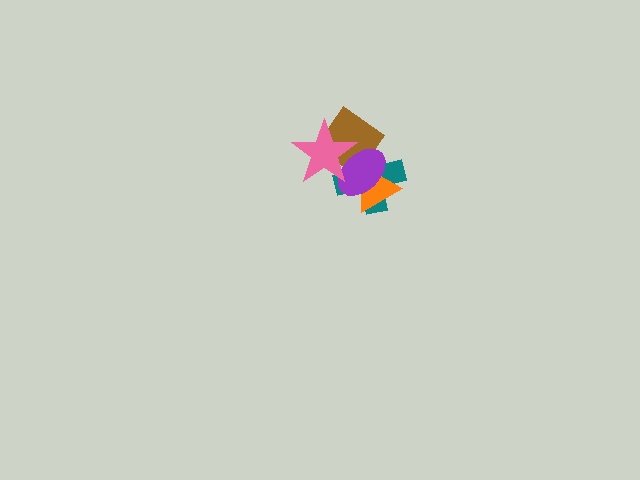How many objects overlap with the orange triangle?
3 objects overlap with the orange triangle.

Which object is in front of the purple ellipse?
The pink star is in front of the purple ellipse.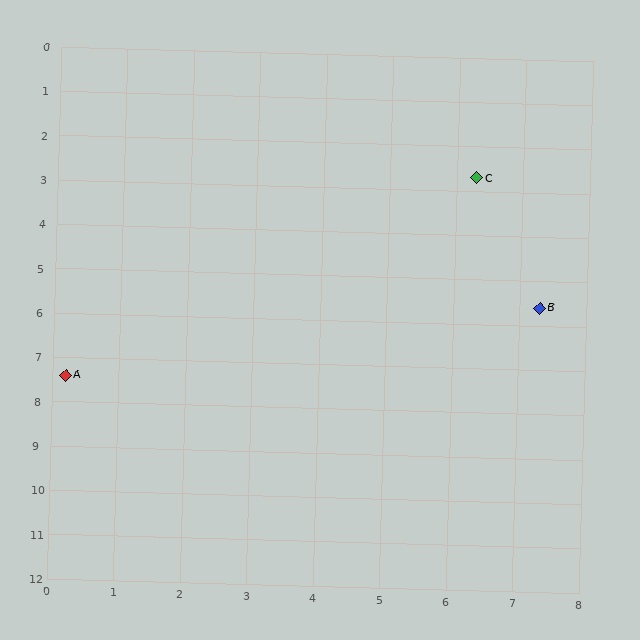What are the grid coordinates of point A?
Point A is at approximately (0.2, 7.4).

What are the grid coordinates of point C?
Point C is at approximately (6.3, 2.7).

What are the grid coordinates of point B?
Point B is at approximately (7.3, 5.6).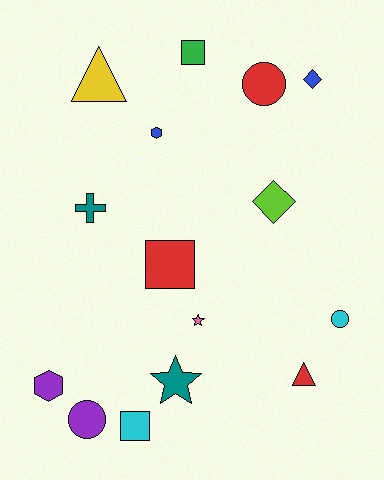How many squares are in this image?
There are 3 squares.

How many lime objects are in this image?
There is 1 lime object.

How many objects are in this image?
There are 15 objects.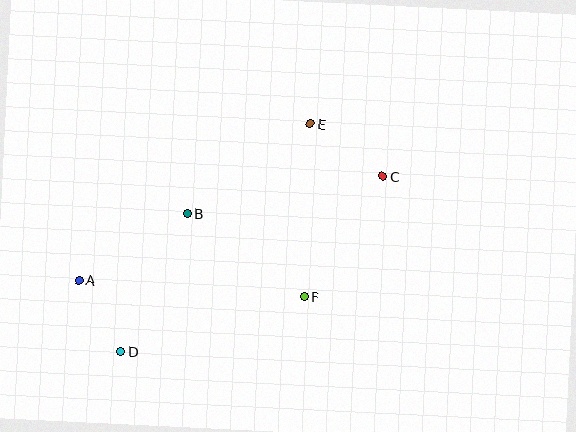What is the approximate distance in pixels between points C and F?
The distance between C and F is approximately 144 pixels.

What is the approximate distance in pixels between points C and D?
The distance between C and D is approximately 315 pixels.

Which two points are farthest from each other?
Points A and C are farthest from each other.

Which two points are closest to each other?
Points A and D are closest to each other.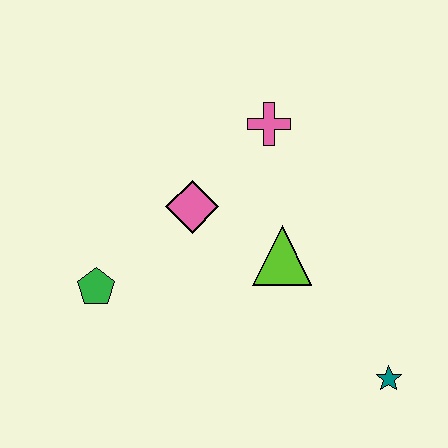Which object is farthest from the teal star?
The green pentagon is farthest from the teal star.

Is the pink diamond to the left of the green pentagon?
No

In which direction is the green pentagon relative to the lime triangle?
The green pentagon is to the left of the lime triangle.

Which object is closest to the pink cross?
The pink diamond is closest to the pink cross.